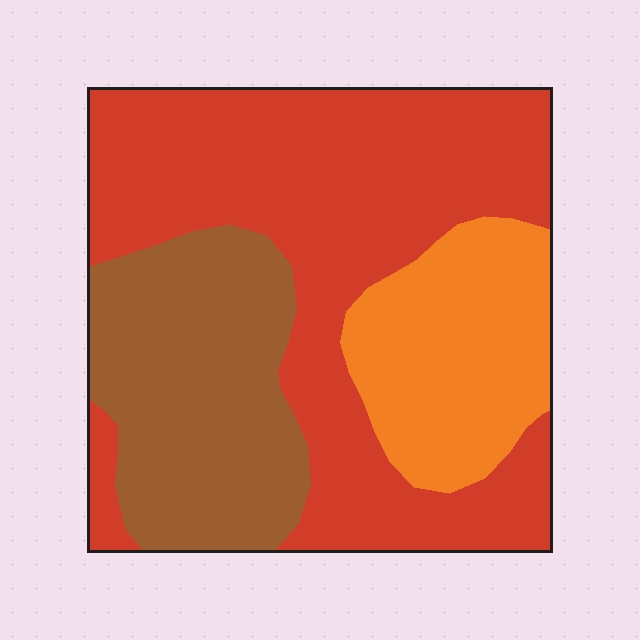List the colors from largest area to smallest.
From largest to smallest: red, brown, orange.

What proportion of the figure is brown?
Brown covers around 25% of the figure.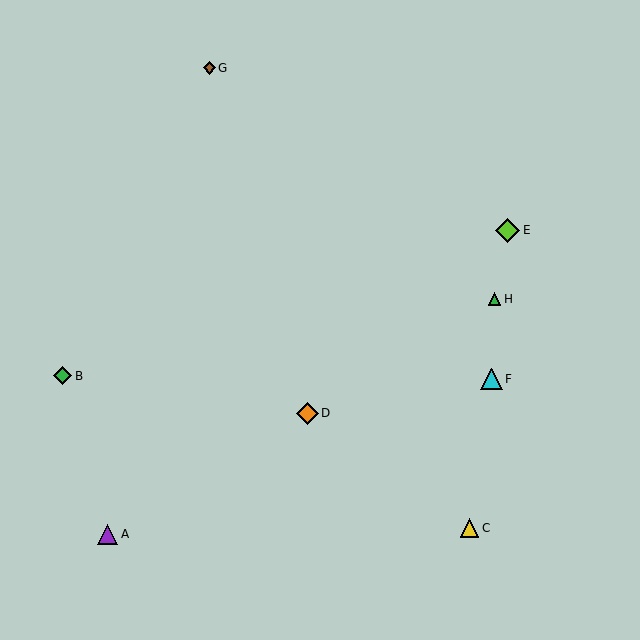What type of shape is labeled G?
Shape G is a brown diamond.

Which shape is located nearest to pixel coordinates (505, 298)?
The green triangle (labeled H) at (494, 299) is nearest to that location.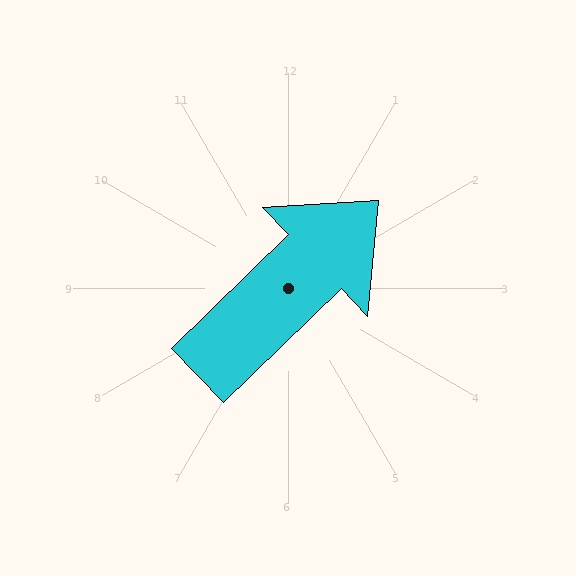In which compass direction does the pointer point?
Northeast.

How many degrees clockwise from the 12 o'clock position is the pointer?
Approximately 46 degrees.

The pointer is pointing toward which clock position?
Roughly 2 o'clock.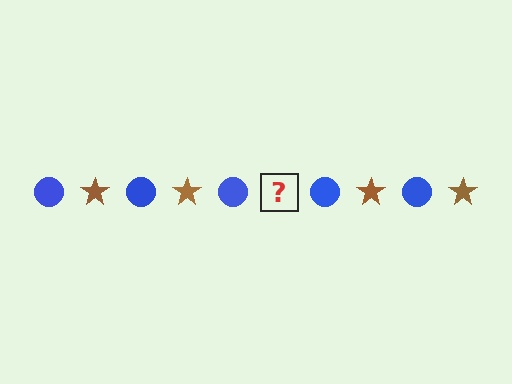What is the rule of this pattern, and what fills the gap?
The rule is that the pattern alternates between blue circle and brown star. The gap should be filled with a brown star.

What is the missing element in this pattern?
The missing element is a brown star.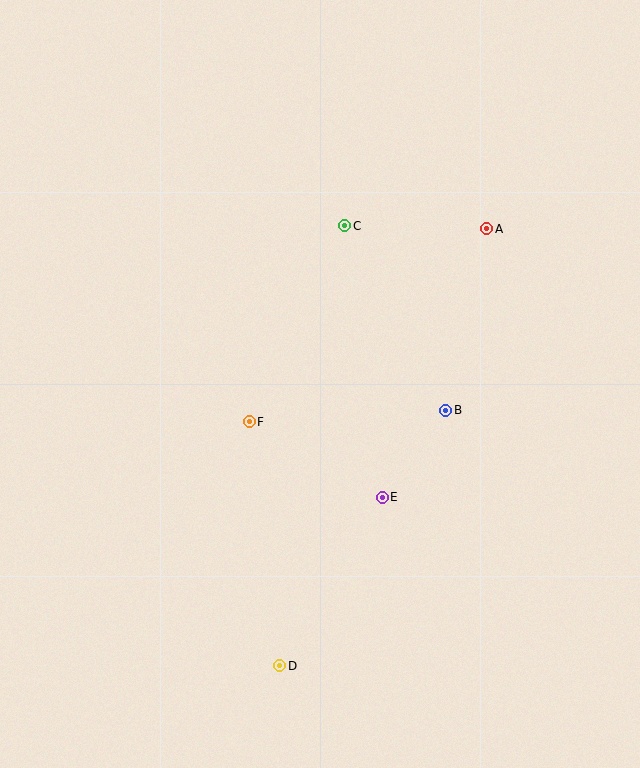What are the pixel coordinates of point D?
Point D is at (280, 666).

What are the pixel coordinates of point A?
Point A is at (487, 229).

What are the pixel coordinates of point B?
Point B is at (446, 410).